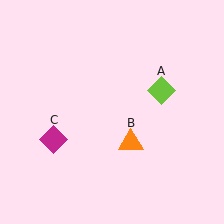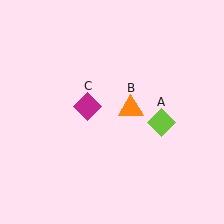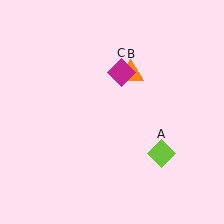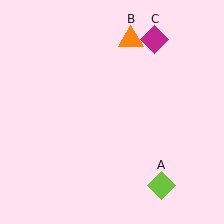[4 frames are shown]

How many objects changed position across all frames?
3 objects changed position: lime diamond (object A), orange triangle (object B), magenta diamond (object C).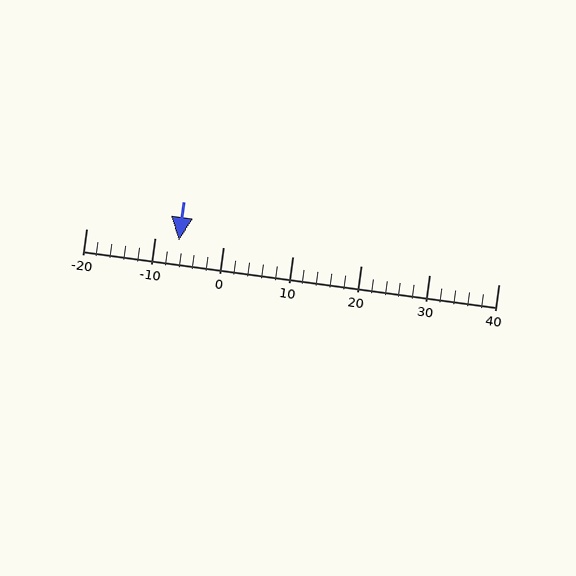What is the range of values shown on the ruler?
The ruler shows values from -20 to 40.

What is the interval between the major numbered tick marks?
The major tick marks are spaced 10 units apart.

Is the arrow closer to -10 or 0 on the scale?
The arrow is closer to -10.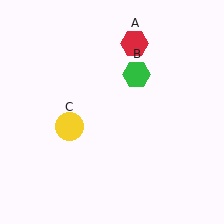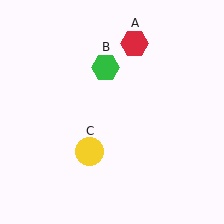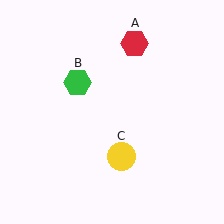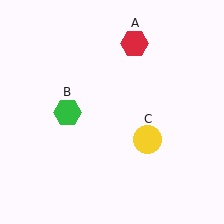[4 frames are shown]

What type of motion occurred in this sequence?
The green hexagon (object B), yellow circle (object C) rotated counterclockwise around the center of the scene.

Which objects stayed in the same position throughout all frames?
Red hexagon (object A) remained stationary.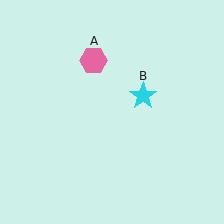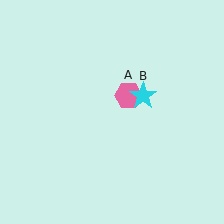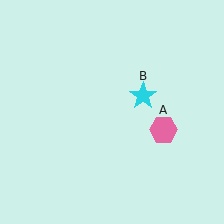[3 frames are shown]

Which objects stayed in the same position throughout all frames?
Cyan star (object B) remained stationary.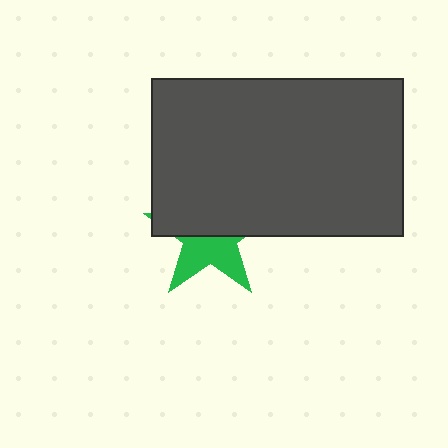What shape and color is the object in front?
The object in front is a dark gray rectangle.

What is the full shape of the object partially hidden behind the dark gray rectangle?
The partially hidden object is a green star.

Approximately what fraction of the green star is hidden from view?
Roughly 56% of the green star is hidden behind the dark gray rectangle.